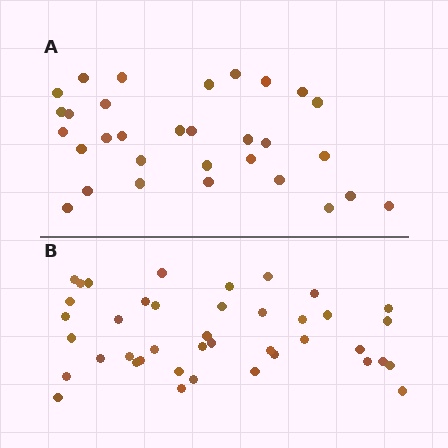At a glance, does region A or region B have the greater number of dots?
Region B (the bottom region) has more dots.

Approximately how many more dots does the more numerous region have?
Region B has roughly 10 or so more dots than region A.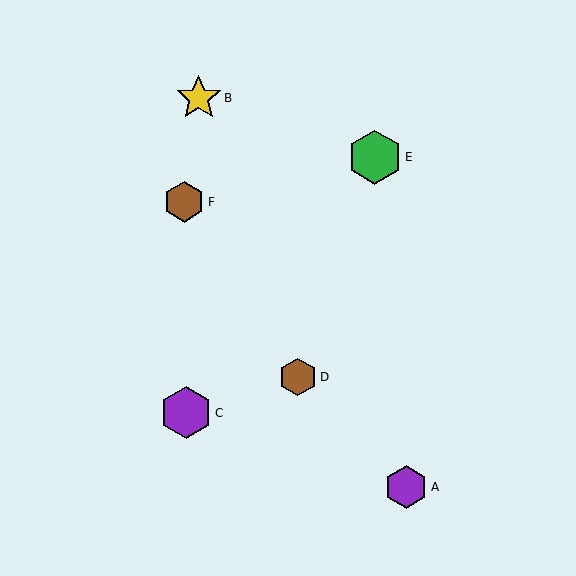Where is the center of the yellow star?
The center of the yellow star is at (199, 98).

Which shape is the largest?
The green hexagon (labeled E) is the largest.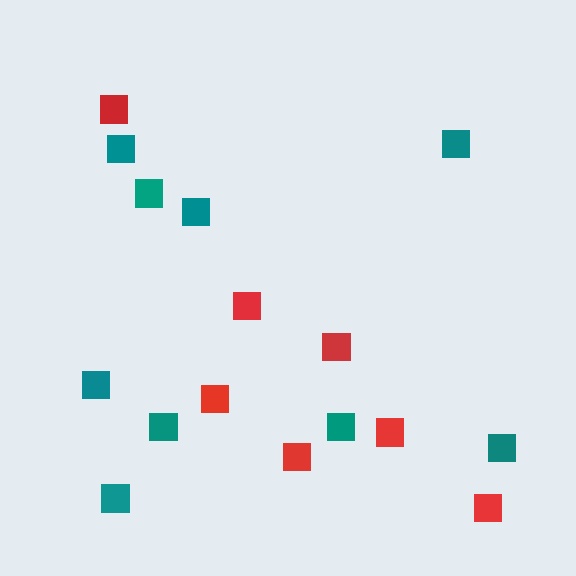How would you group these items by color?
There are 2 groups: one group of teal squares (9) and one group of red squares (7).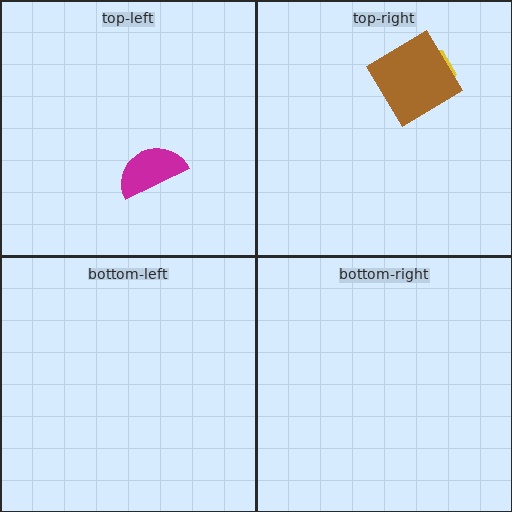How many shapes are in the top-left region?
1.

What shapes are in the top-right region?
The yellow hexagon, the brown diamond.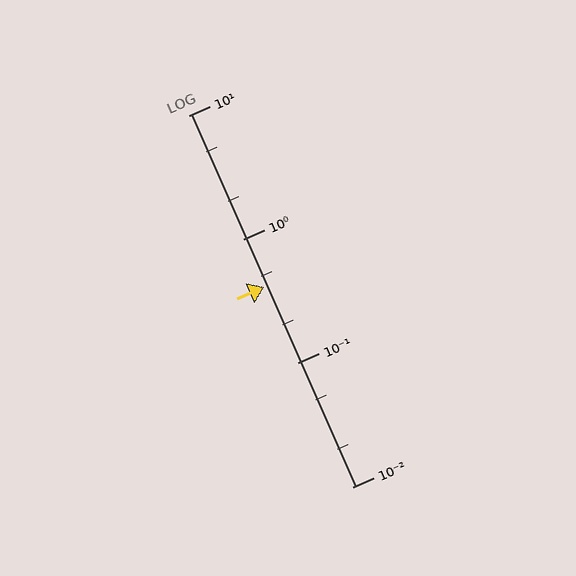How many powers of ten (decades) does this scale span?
The scale spans 3 decades, from 0.01 to 10.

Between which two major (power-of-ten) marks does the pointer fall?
The pointer is between 0.1 and 1.